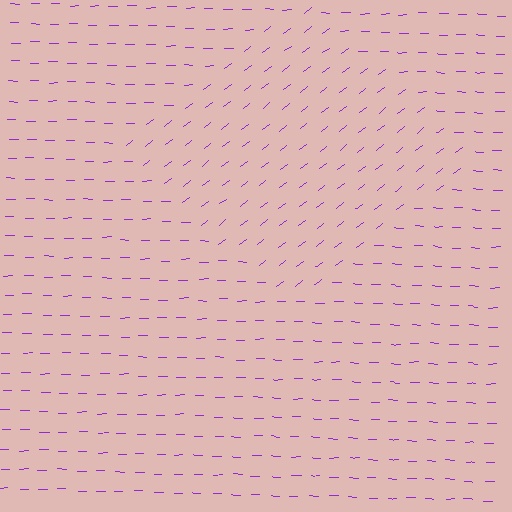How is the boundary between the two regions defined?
The boundary is defined purely by a change in line orientation (approximately 37 degrees difference). All lines are the same color and thickness.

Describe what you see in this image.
The image is filled with small purple line segments. A diamond region in the image has lines oriented differently from the surrounding lines, creating a visible texture boundary.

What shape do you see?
I see a diamond.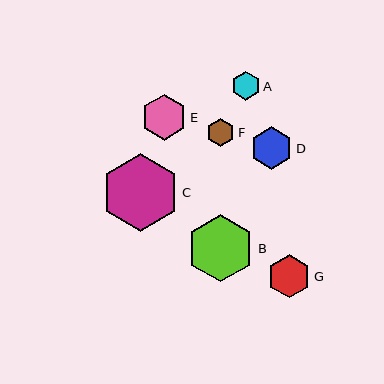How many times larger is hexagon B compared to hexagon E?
Hexagon B is approximately 1.5 times the size of hexagon E.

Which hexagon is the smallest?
Hexagon F is the smallest with a size of approximately 28 pixels.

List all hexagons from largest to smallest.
From largest to smallest: C, B, E, G, D, A, F.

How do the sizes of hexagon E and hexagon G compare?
Hexagon E and hexagon G are approximately the same size.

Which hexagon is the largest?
Hexagon C is the largest with a size of approximately 78 pixels.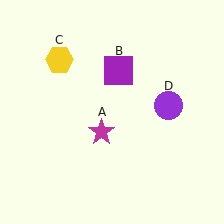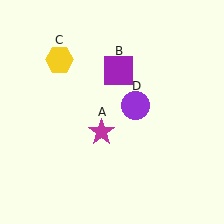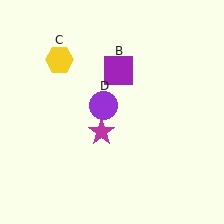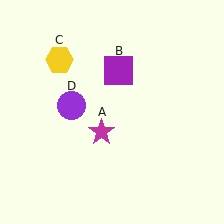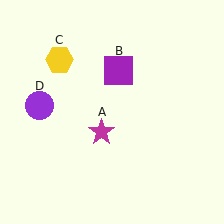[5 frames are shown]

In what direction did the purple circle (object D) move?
The purple circle (object D) moved left.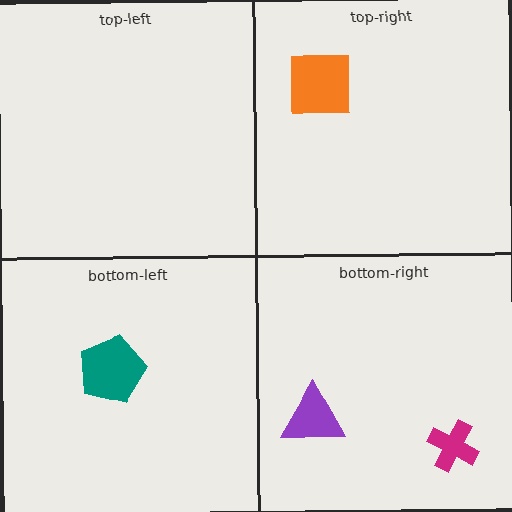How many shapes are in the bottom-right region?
2.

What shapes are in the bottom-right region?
The magenta cross, the purple triangle.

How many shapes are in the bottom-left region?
1.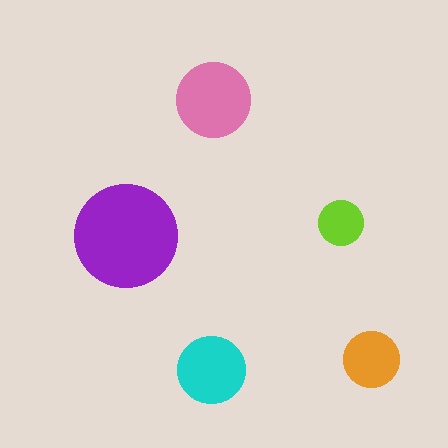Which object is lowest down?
The cyan circle is bottommost.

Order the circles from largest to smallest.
the purple one, the pink one, the cyan one, the orange one, the lime one.